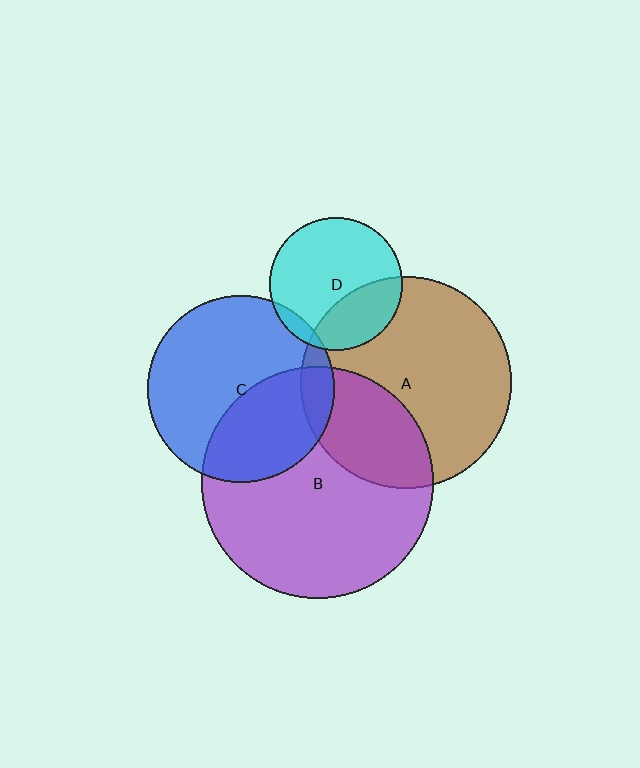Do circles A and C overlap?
Yes.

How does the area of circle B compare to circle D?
Approximately 3.0 times.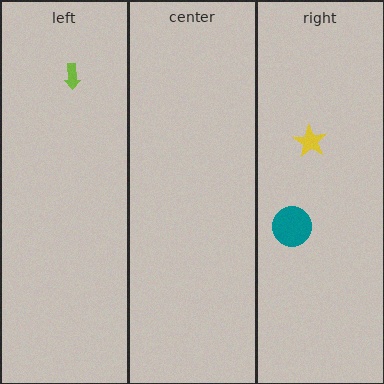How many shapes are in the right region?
2.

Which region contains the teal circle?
The right region.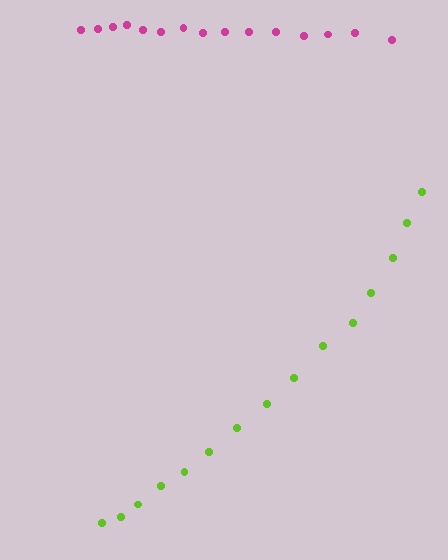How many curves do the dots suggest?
There are 2 distinct paths.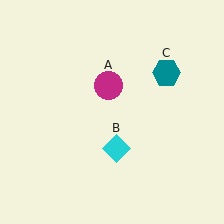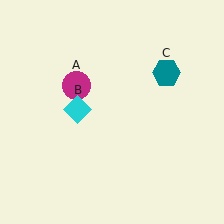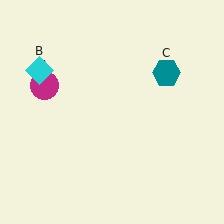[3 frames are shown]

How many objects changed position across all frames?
2 objects changed position: magenta circle (object A), cyan diamond (object B).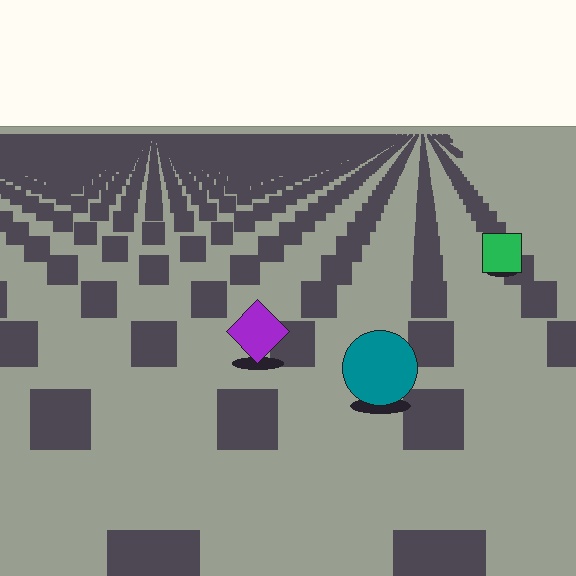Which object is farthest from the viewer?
The green square is farthest from the viewer. It appears smaller and the ground texture around it is denser.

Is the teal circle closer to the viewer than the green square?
Yes. The teal circle is closer — you can tell from the texture gradient: the ground texture is coarser near it.